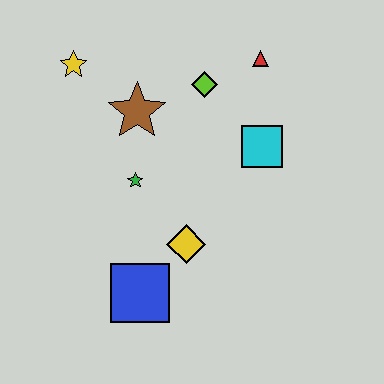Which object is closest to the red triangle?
The lime diamond is closest to the red triangle.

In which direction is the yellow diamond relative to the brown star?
The yellow diamond is below the brown star.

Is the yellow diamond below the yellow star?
Yes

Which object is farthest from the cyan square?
The yellow star is farthest from the cyan square.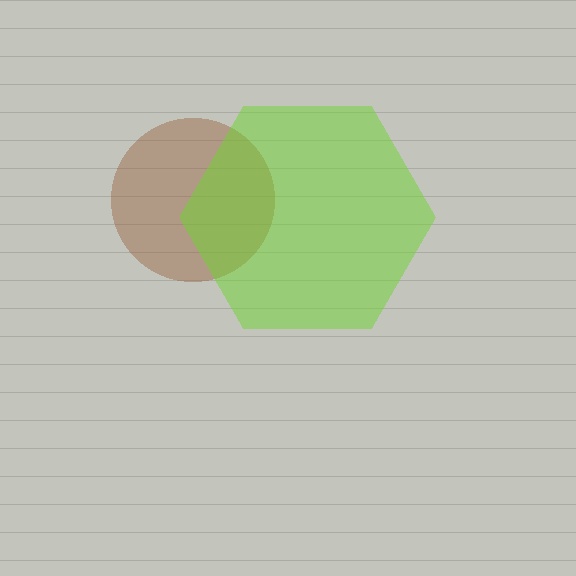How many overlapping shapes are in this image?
There are 2 overlapping shapes in the image.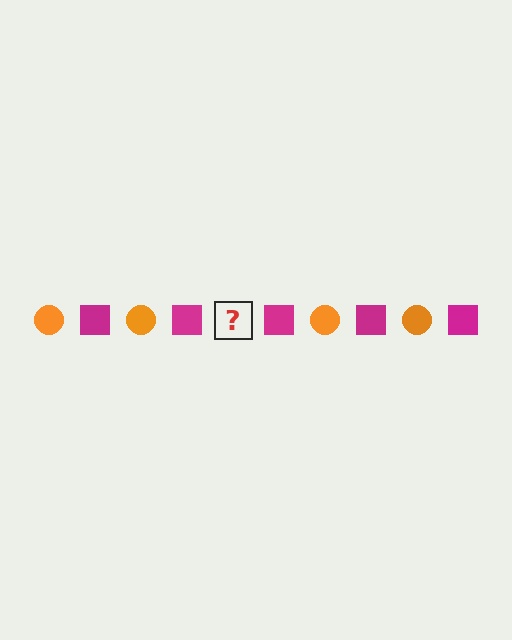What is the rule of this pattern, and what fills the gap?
The rule is that the pattern alternates between orange circle and magenta square. The gap should be filled with an orange circle.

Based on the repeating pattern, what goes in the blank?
The blank should be an orange circle.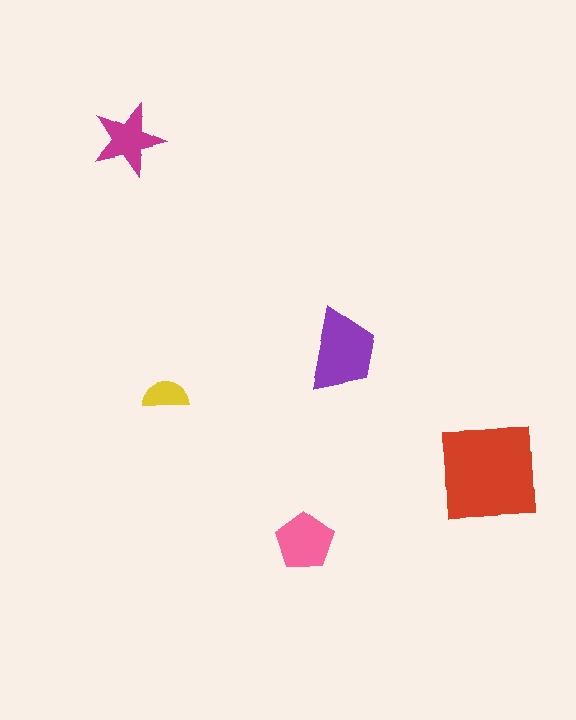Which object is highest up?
The magenta star is topmost.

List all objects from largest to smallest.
The red square, the purple trapezoid, the pink pentagon, the magenta star, the yellow semicircle.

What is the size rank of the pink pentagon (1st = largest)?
3rd.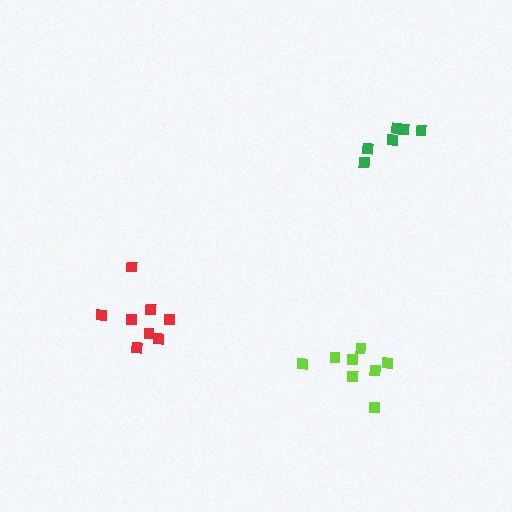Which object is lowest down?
The lime cluster is bottommost.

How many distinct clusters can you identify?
There are 3 distinct clusters.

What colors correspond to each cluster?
The clusters are colored: lime, red, green.